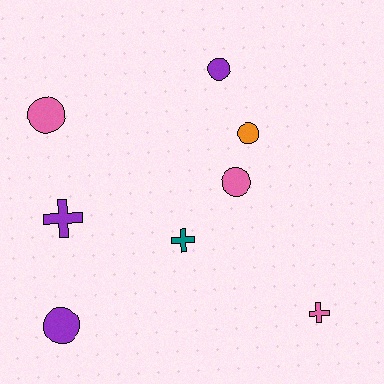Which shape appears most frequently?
Circle, with 5 objects.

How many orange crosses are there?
There are no orange crosses.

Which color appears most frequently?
Pink, with 3 objects.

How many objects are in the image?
There are 8 objects.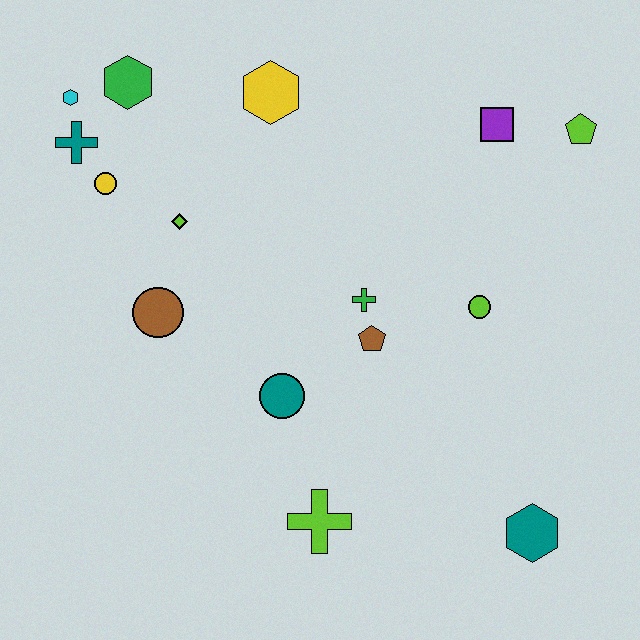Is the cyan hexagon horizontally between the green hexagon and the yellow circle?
No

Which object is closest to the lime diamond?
The yellow circle is closest to the lime diamond.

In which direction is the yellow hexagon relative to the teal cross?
The yellow hexagon is to the right of the teal cross.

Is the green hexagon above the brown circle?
Yes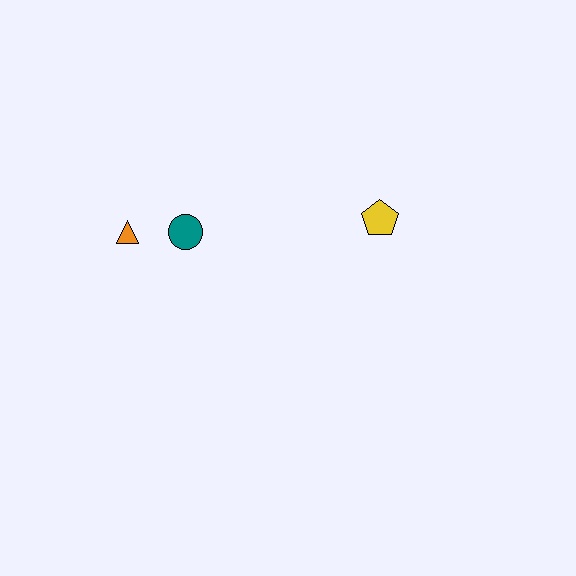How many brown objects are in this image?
There are no brown objects.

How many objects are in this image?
There are 3 objects.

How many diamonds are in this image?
There are no diamonds.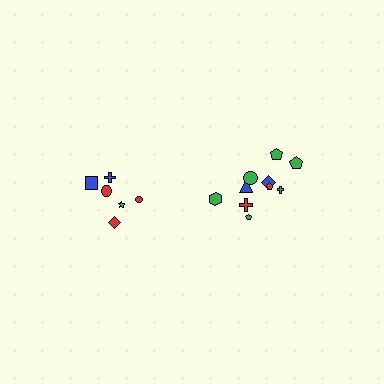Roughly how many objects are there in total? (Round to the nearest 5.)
Roughly 15 objects in total.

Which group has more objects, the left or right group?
The right group.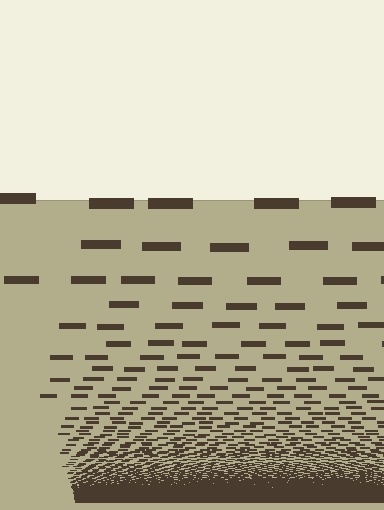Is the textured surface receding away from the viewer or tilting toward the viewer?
The surface appears to tilt toward the viewer. Texture elements get larger and sparser toward the top.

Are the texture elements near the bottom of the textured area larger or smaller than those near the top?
Smaller. The gradient is inverted — elements near the bottom are smaller and denser.